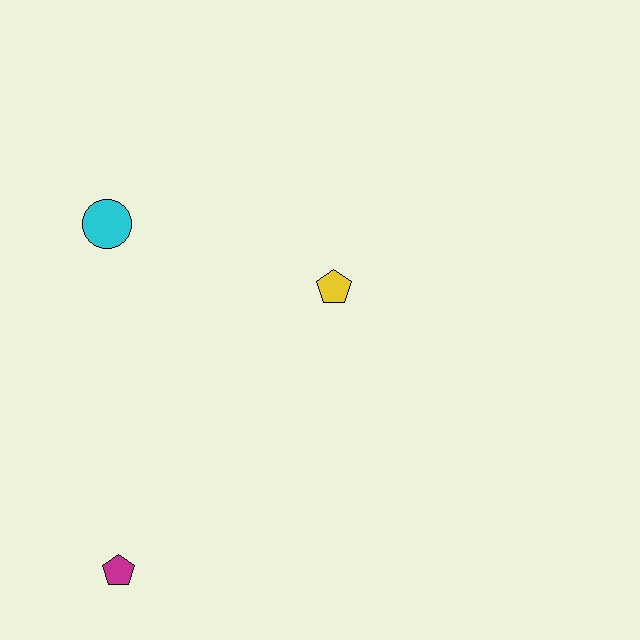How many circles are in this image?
There is 1 circle.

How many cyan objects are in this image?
There is 1 cyan object.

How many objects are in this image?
There are 3 objects.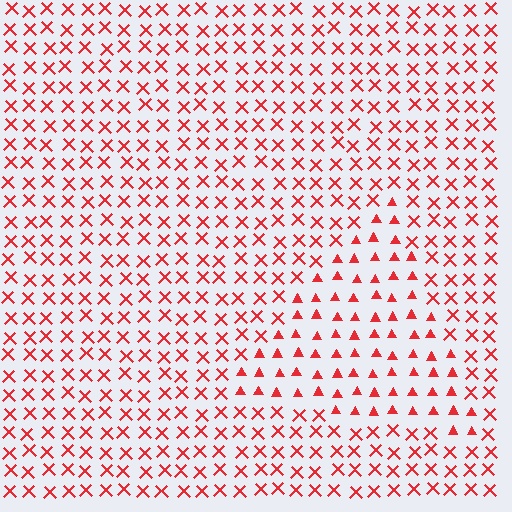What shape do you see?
I see a triangle.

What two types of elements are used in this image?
The image uses triangles inside the triangle region and X marks outside it.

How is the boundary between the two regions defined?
The boundary is defined by a change in element shape: triangles inside vs. X marks outside. All elements share the same color and spacing.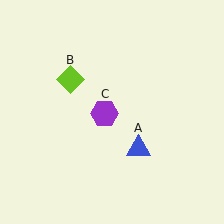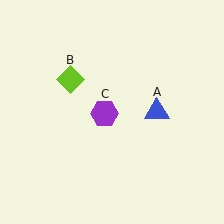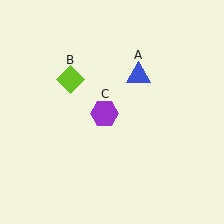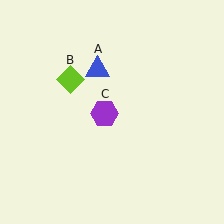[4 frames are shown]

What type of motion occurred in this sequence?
The blue triangle (object A) rotated counterclockwise around the center of the scene.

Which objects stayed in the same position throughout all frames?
Lime diamond (object B) and purple hexagon (object C) remained stationary.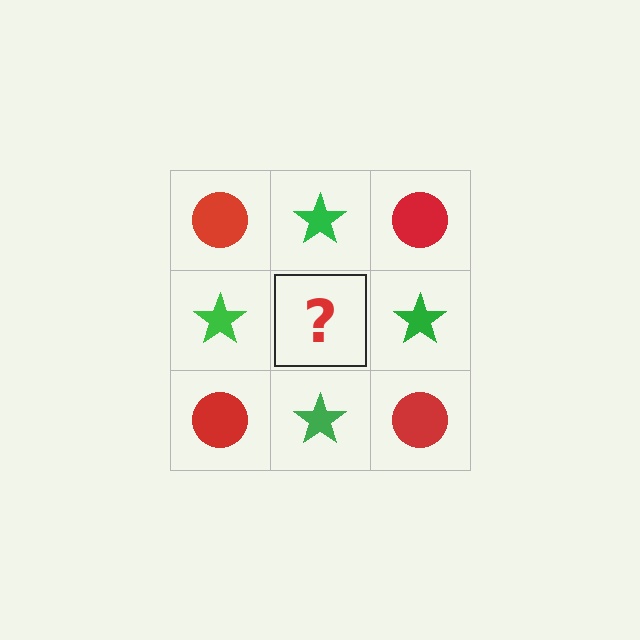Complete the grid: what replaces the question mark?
The question mark should be replaced with a red circle.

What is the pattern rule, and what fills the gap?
The rule is that it alternates red circle and green star in a checkerboard pattern. The gap should be filled with a red circle.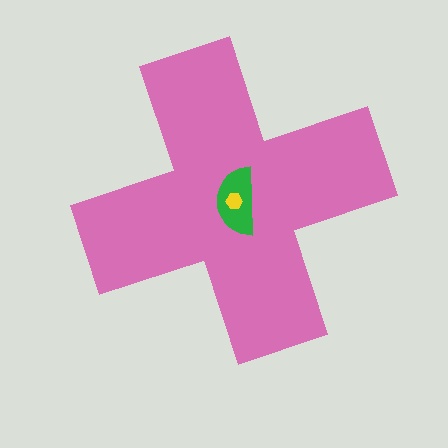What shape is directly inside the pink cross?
The green semicircle.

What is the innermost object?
The yellow hexagon.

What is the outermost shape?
The pink cross.